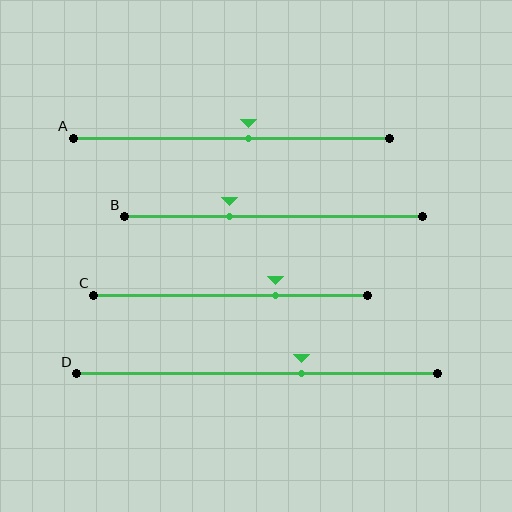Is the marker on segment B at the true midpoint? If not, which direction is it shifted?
No, the marker on segment B is shifted to the left by about 15% of the segment length.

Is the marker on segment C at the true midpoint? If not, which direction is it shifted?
No, the marker on segment C is shifted to the right by about 17% of the segment length.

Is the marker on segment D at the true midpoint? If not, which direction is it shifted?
No, the marker on segment D is shifted to the right by about 12% of the segment length.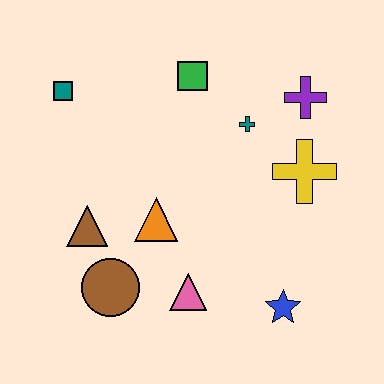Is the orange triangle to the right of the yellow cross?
No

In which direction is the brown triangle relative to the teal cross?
The brown triangle is to the left of the teal cross.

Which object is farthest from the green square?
The blue star is farthest from the green square.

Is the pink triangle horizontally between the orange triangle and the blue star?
Yes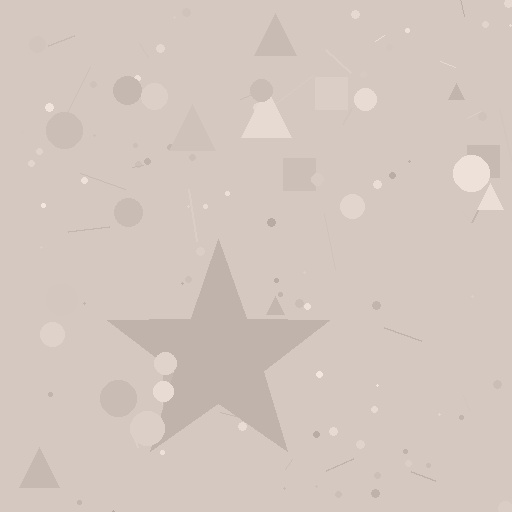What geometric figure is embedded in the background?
A star is embedded in the background.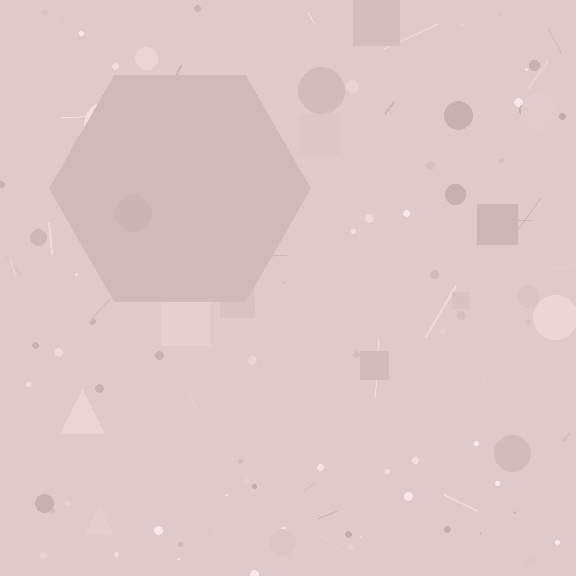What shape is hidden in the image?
A hexagon is hidden in the image.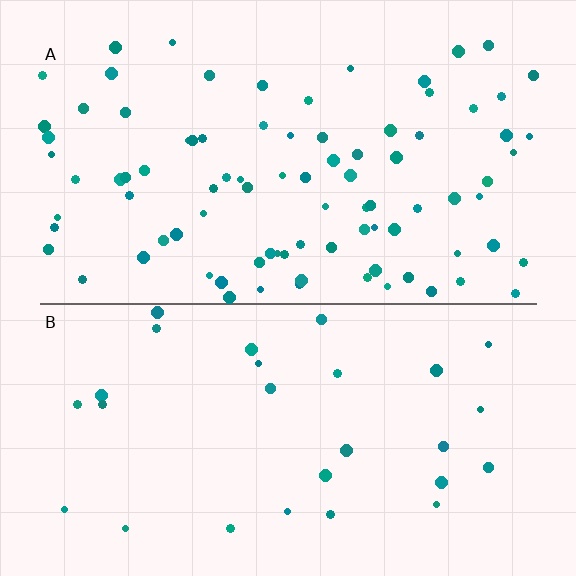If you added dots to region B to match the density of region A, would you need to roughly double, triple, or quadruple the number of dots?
Approximately triple.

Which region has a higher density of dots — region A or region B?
A (the top).